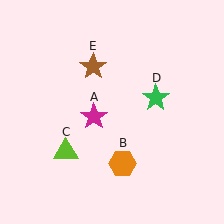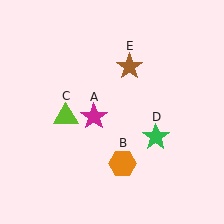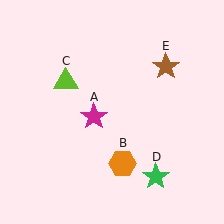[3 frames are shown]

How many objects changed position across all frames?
3 objects changed position: lime triangle (object C), green star (object D), brown star (object E).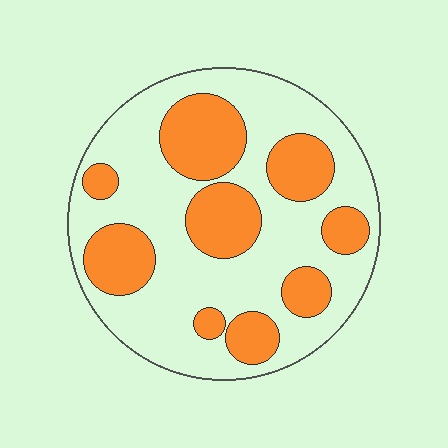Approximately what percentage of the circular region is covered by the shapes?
Approximately 35%.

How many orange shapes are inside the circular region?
9.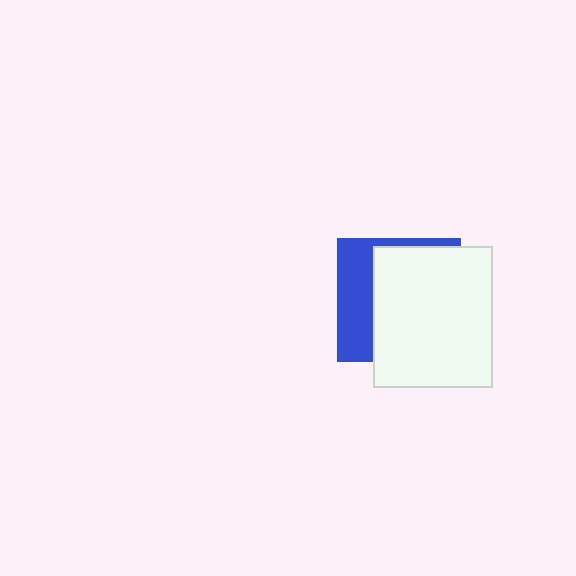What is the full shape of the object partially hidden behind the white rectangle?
The partially hidden object is a blue square.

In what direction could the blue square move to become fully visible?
The blue square could move left. That would shift it out from behind the white rectangle entirely.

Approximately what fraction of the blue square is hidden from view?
Roughly 66% of the blue square is hidden behind the white rectangle.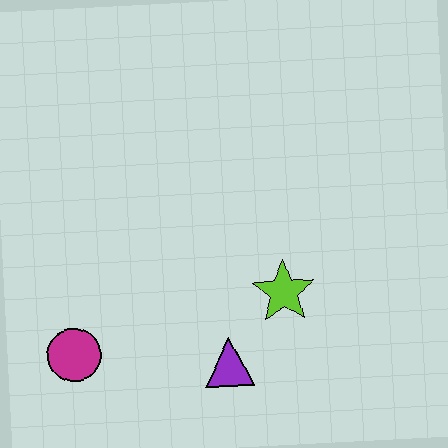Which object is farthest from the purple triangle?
The magenta circle is farthest from the purple triangle.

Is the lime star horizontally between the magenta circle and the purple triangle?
No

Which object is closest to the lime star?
The purple triangle is closest to the lime star.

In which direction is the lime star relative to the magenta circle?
The lime star is to the right of the magenta circle.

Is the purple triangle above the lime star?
No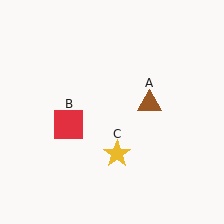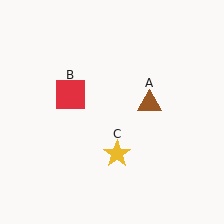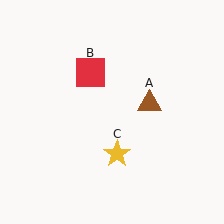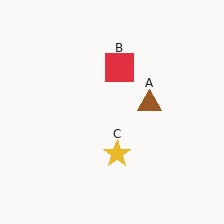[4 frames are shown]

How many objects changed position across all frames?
1 object changed position: red square (object B).